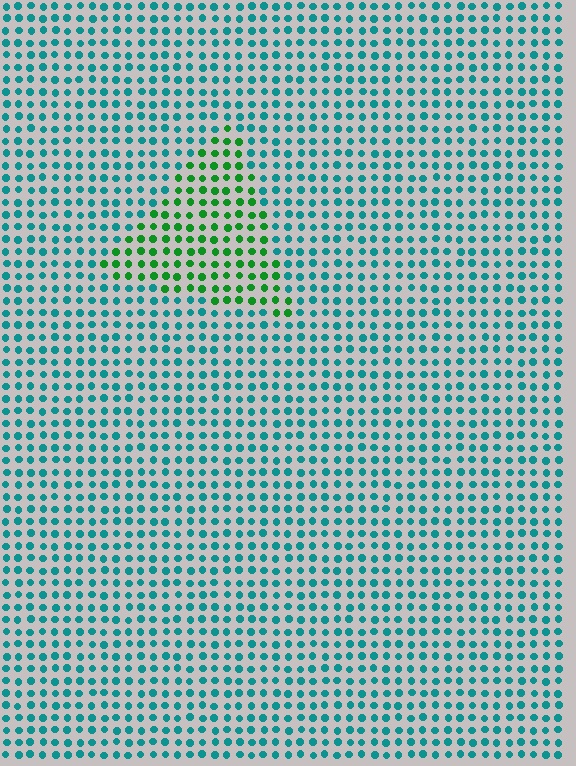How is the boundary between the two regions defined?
The boundary is defined purely by a slight shift in hue (about 50 degrees). Spacing, size, and orientation are identical on both sides.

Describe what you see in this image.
The image is filled with small teal elements in a uniform arrangement. A triangle-shaped region is visible where the elements are tinted to a slightly different hue, forming a subtle color boundary.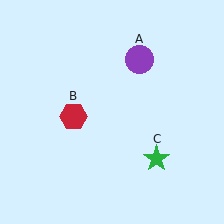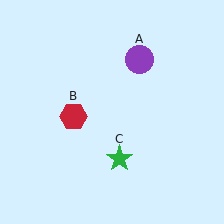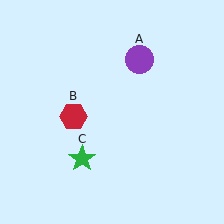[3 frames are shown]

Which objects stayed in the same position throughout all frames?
Purple circle (object A) and red hexagon (object B) remained stationary.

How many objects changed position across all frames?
1 object changed position: green star (object C).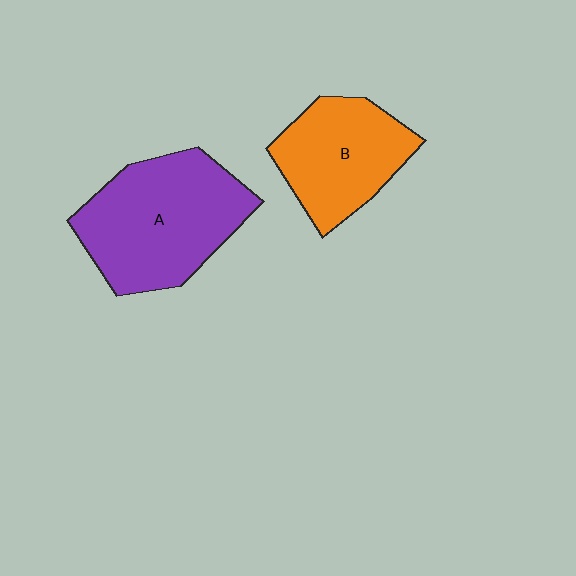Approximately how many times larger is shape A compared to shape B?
Approximately 1.4 times.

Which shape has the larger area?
Shape A (purple).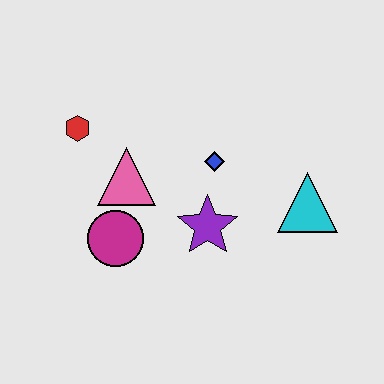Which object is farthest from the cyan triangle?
The red hexagon is farthest from the cyan triangle.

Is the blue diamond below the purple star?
No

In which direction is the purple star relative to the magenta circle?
The purple star is to the right of the magenta circle.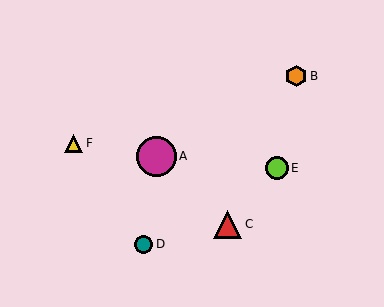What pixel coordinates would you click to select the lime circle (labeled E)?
Click at (277, 168) to select the lime circle E.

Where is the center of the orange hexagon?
The center of the orange hexagon is at (296, 76).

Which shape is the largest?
The magenta circle (labeled A) is the largest.